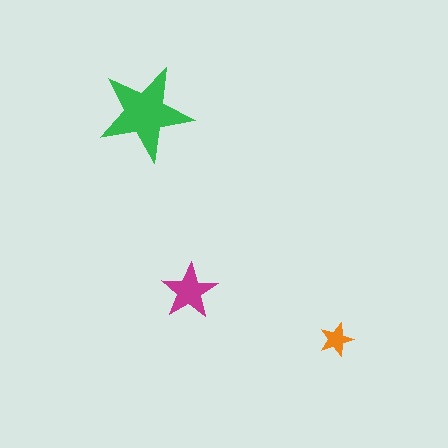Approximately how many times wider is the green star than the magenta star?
About 1.5 times wider.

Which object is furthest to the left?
The green star is leftmost.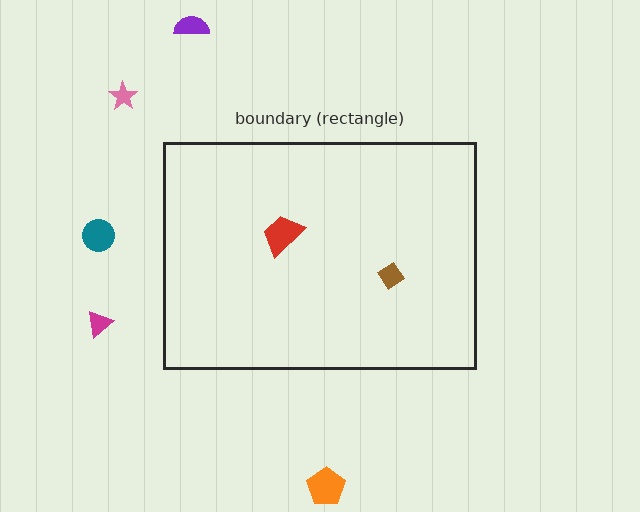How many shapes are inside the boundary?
2 inside, 5 outside.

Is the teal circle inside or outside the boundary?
Outside.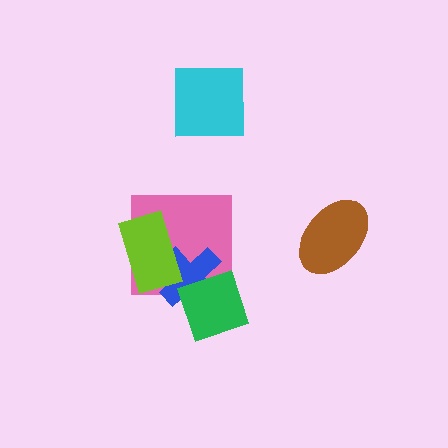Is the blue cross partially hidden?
Yes, it is partially covered by another shape.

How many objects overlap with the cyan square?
0 objects overlap with the cyan square.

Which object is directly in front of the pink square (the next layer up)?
The blue cross is directly in front of the pink square.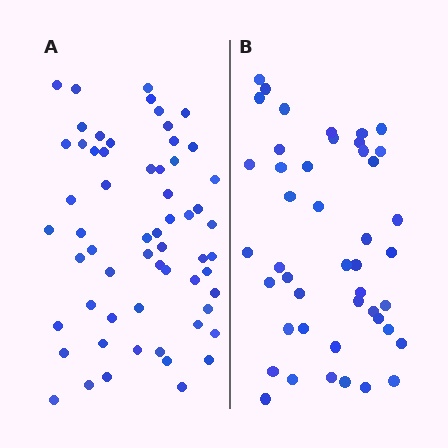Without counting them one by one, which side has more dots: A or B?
Region A (the left region) has more dots.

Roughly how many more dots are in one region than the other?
Region A has approximately 15 more dots than region B.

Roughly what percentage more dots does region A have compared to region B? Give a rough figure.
About 35% more.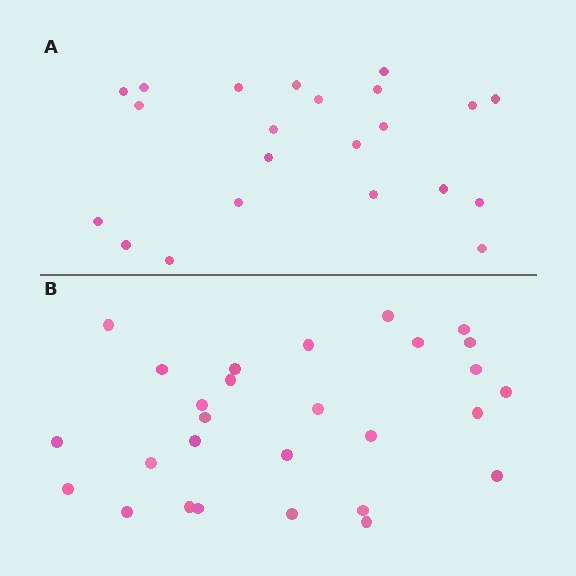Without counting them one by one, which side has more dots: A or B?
Region B (the bottom region) has more dots.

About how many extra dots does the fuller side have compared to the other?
Region B has about 6 more dots than region A.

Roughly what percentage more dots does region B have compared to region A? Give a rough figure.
About 25% more.